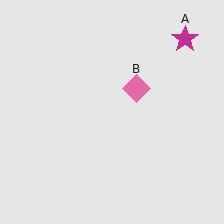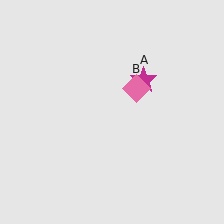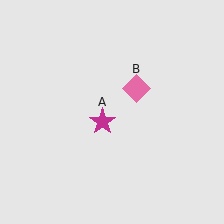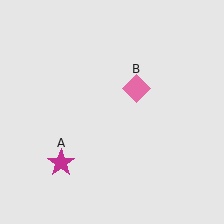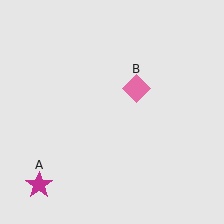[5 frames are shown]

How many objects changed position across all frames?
1 object changed position: magenta star (object A).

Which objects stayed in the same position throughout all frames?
Pink diamond (object B) remained stationary.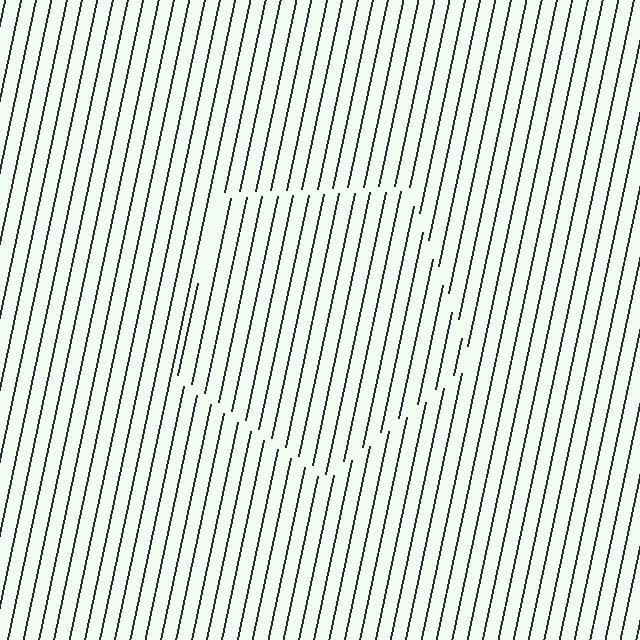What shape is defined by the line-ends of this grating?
An illusory pentagon. The interior of the shape contains the same grating, shifted by half a period — the contour is defined by the phase discontinuity where line-ends from the inner and outer gratings abut.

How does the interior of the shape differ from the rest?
The interior of the shape contains the same grating, shifted by half a period — the contour is defined by the phase discontinuity where line-ends from the inner and outer gratings abut.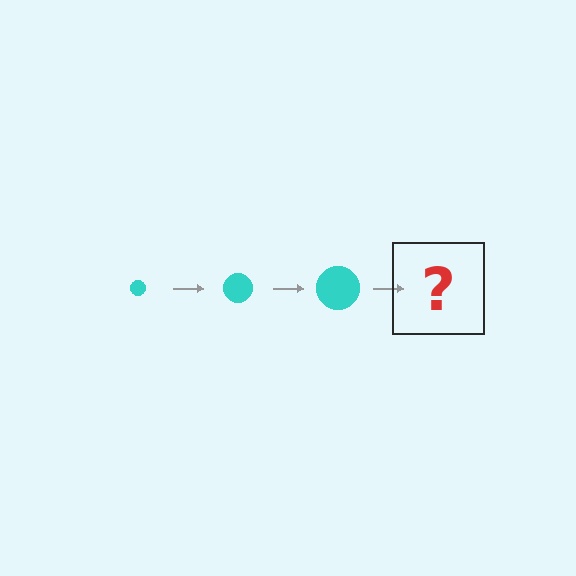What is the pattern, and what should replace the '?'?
The pattern is that the circle gets progressively larger each step. The '?' should be a cyan circle, larger than the previous one.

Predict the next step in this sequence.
The next step is a cyan circle, larger than the previous one.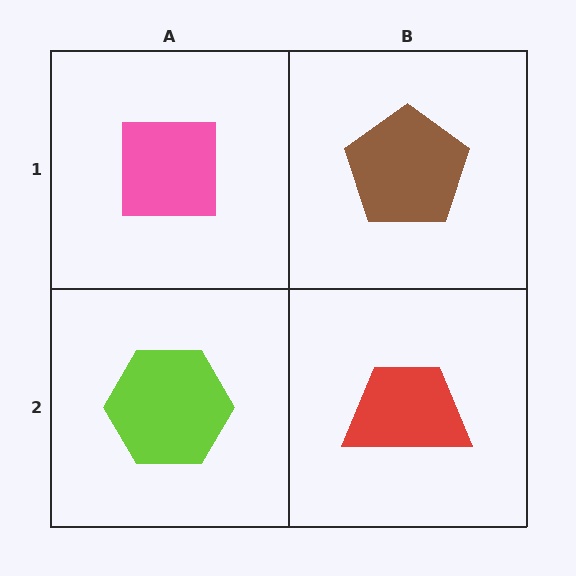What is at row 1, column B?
A brown pentagon.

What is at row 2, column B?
A red trapezoid.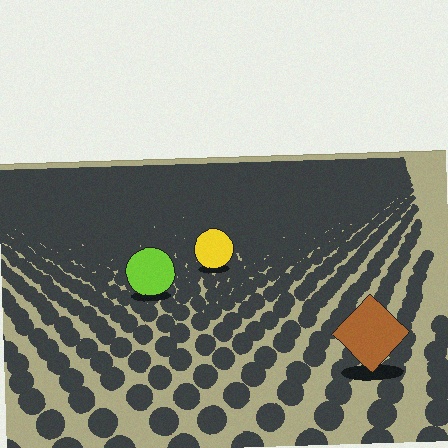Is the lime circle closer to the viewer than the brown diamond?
No. The brown diamond is closer — you can tell from the texture gradient: the ground texture is coarser near it.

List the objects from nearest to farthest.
From nearest to farthest: the brown diamond, the lime circle, the yellow circle.